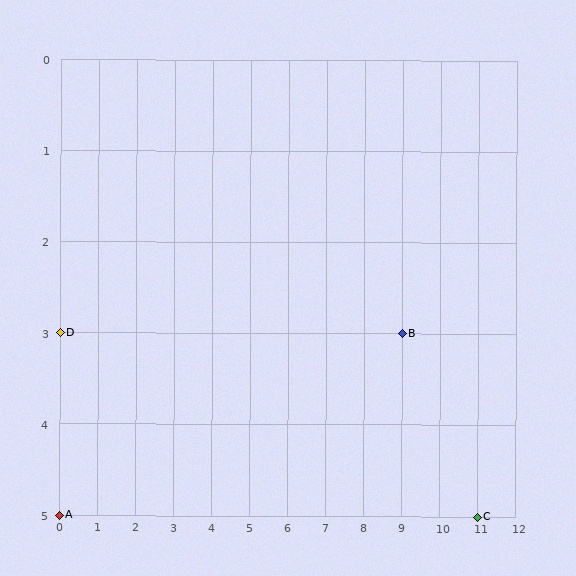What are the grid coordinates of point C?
Point C is at grid coordinates (11, 5).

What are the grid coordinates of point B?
Point B is at grid coordinates (9, 3).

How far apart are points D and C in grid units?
Points D and C are 11 columns and 2 rows apart (about 11.2 grid units diagonally).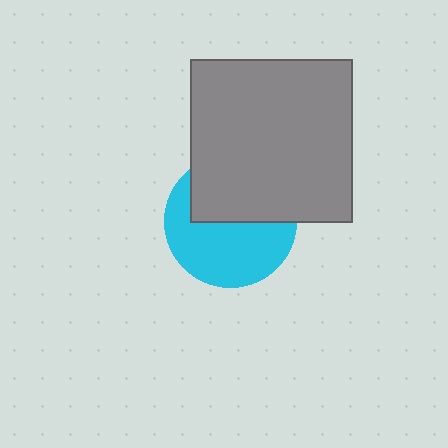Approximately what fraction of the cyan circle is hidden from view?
Roughly 45% of the cyan circle is hidden behind the gray square.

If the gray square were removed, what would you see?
You would see the complete cyan circle.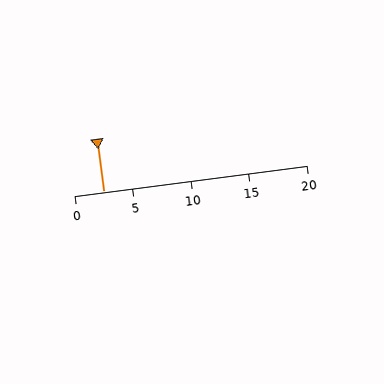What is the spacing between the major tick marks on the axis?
The major ticks are spaced 5 apart.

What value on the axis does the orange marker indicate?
The marker indicates approximately 2.5.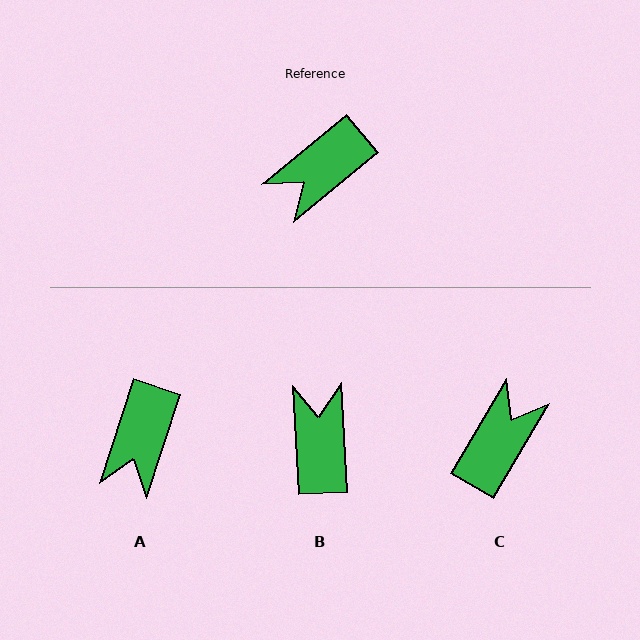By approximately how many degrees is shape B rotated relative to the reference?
Approximately 127 degrees clockwise.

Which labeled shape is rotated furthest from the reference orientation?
C, about 160 degrees away.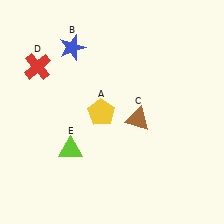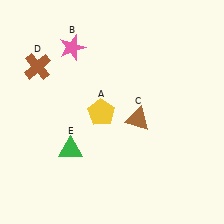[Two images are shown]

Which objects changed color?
B changed from blue to pink. D changed from red to brown. E changed from lime to green.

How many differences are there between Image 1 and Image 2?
There are 3 differences between the two images.